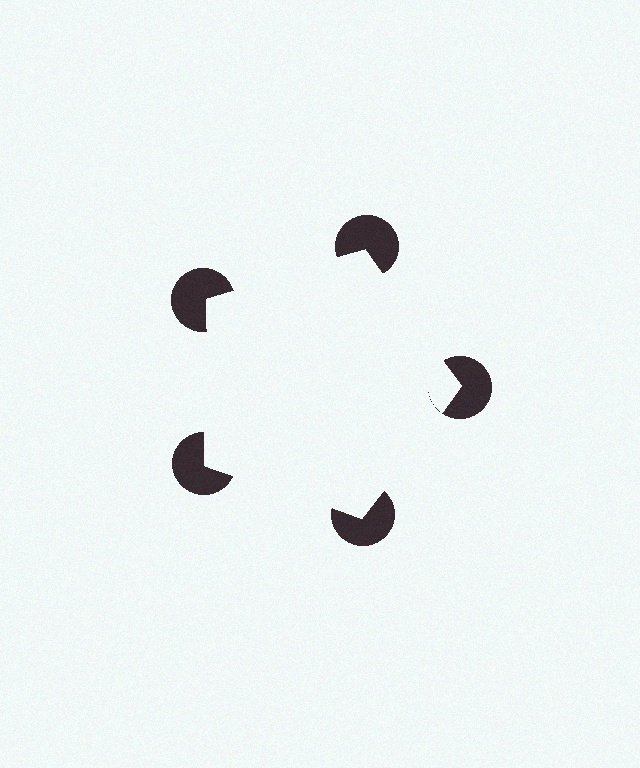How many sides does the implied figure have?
5 sides.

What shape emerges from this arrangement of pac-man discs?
An illusory pentagon — its edges are inferred from the aligned wedge cuts in the pac-man discs, not physically drawn.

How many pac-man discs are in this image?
There are 5 — one at each vertex of the illusory pentagon.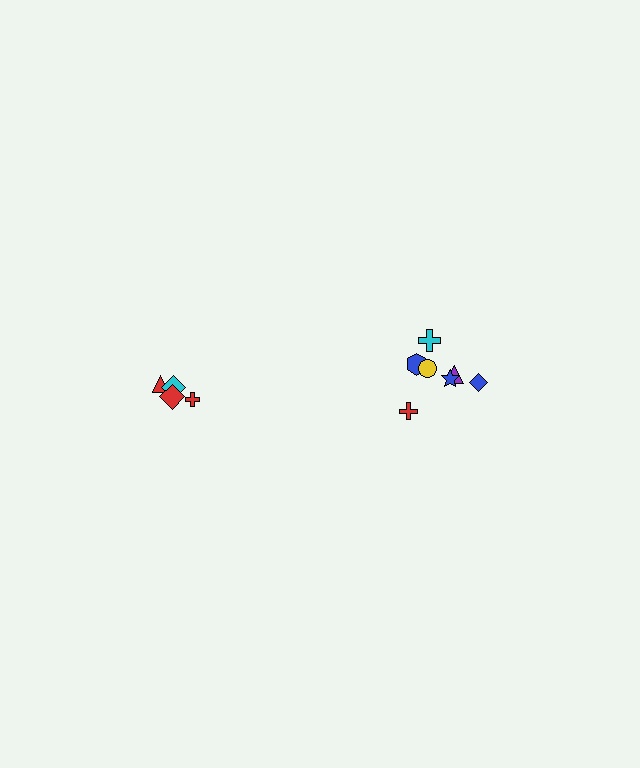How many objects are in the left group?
There are 4 objects.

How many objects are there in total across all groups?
There are 11 objects.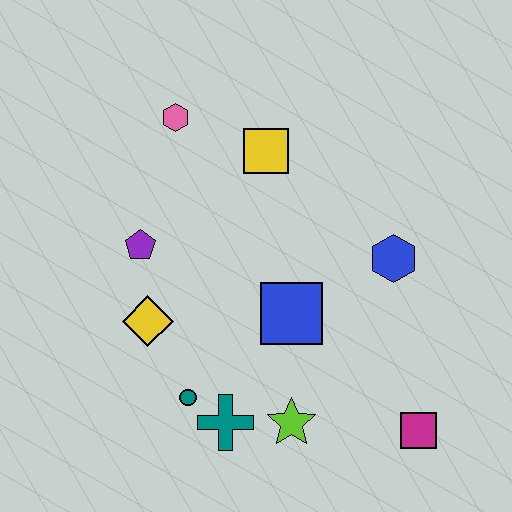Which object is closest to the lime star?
The teal cross is closest to the lime star.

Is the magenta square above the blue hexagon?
No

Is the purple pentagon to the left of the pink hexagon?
Yes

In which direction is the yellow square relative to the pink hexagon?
The yellow square is to the right of the pink hexagon.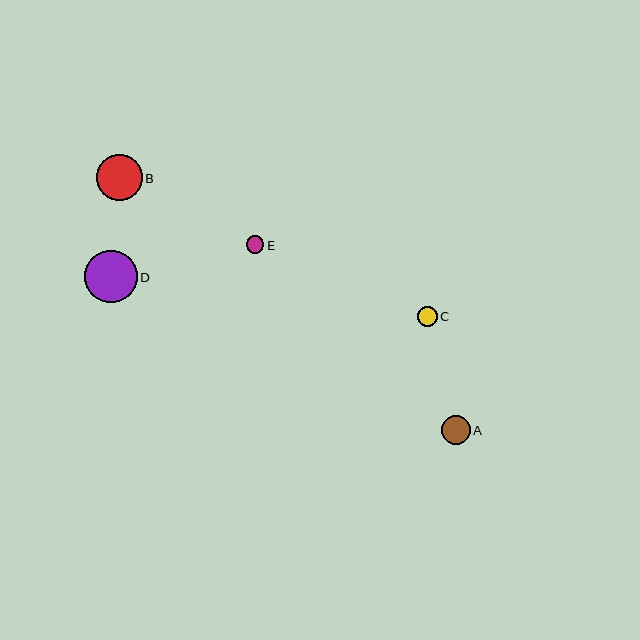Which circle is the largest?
Circle D is the largest with a size of approximately 53 pixels.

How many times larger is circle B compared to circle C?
Circle B is approximately 2.3 times the size of circle C.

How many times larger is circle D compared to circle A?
Circle D is approximately 1.8 times the size of circle A.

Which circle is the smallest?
Circle E is the smallest with a size of approximately 18 pixels.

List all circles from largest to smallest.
From largest to smallest: D, B, A, C, E.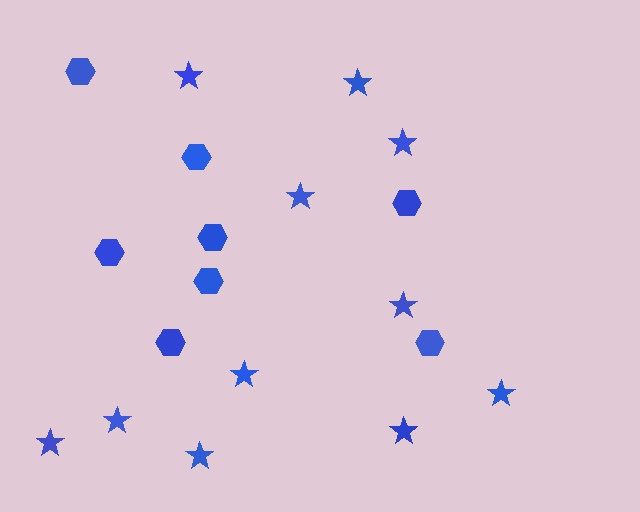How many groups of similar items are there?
There are 2 groups: one group of stars (11) and one group of hexagons (8).